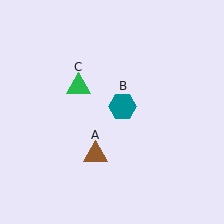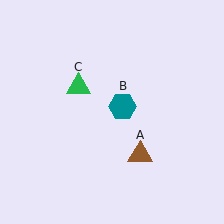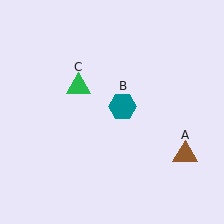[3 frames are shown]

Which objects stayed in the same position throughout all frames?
Teal hexagon (object B) and green triangle (object C) remained stationary.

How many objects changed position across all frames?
1 object changed position: brown triangle (object A).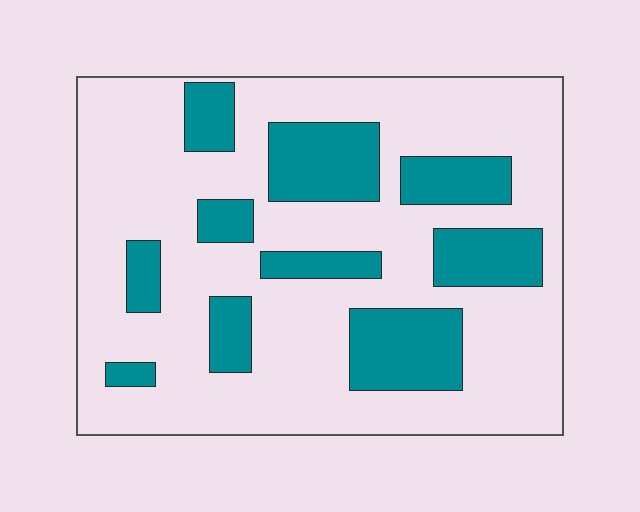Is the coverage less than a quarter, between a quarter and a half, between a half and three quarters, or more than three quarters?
Between a quarter and a half.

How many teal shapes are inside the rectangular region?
10.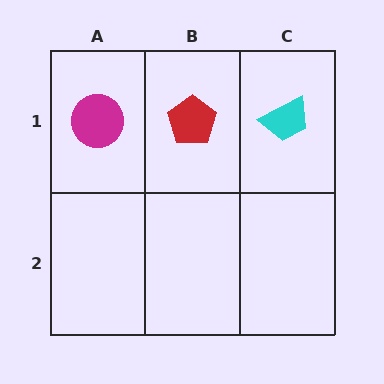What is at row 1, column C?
A cyan trapezoid.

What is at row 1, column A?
A magenta circle.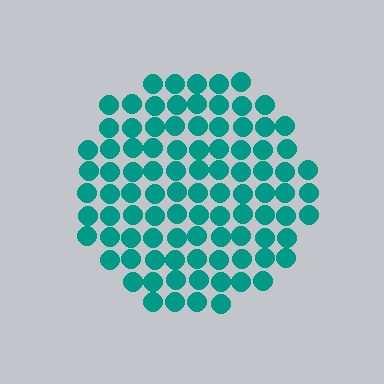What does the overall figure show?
The overall figure shows a circle.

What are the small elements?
The small elements are circles.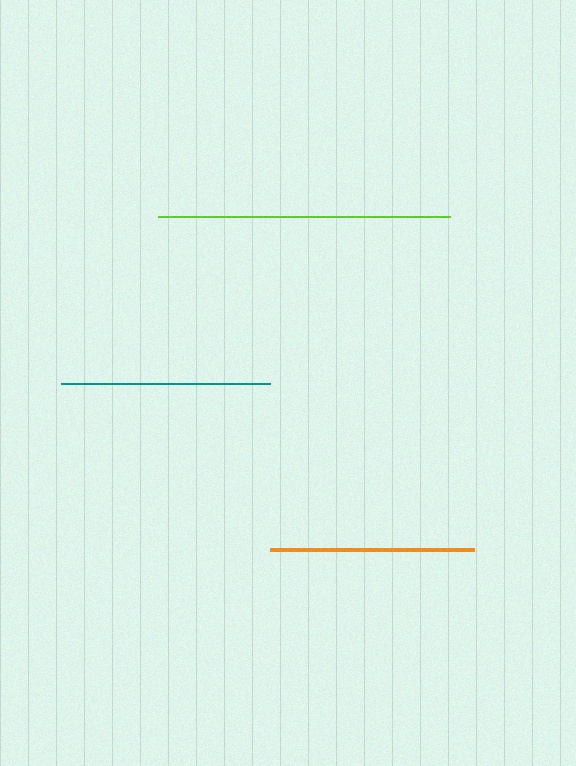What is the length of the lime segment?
The lime segment is approximately 292 pixels long.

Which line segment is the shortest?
The orange line is the shortest at approximately 204 pixels.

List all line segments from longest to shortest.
From longest to shortest: lime, teal, orange.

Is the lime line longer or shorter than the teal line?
The lime line is longer than the teal line.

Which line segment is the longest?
The lime line is the longest at approximately 292 pixels.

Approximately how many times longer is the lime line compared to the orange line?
The lime line is approximately 1.4 times the length of the orange line.